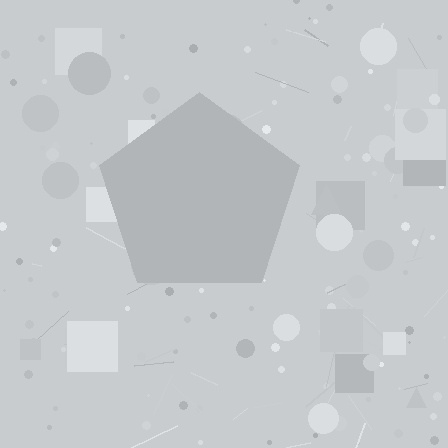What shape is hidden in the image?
A pentagon is hidden in the image.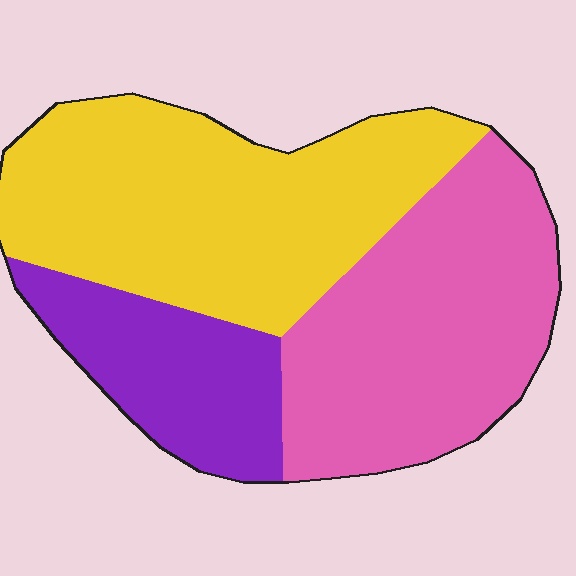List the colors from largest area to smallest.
From largest to smallest: yellow, pink, purple.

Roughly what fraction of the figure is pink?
Pink covers 38% of the figure.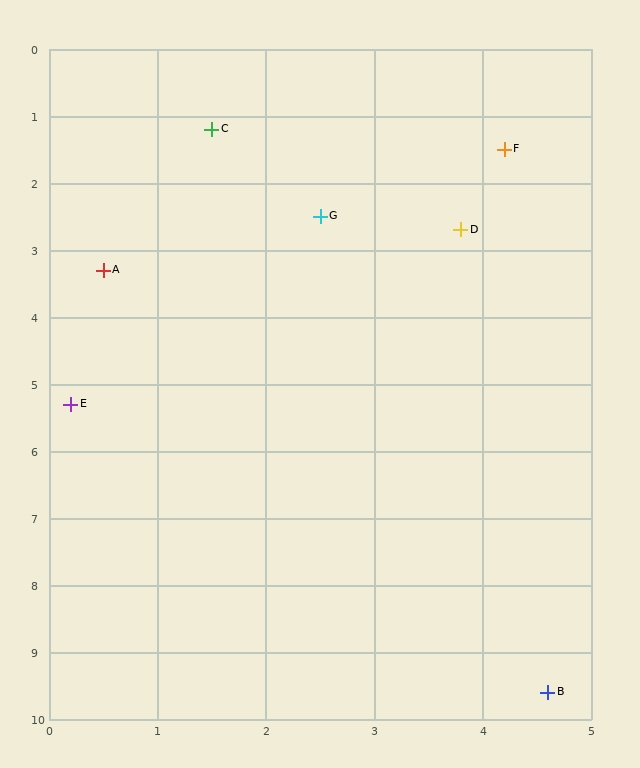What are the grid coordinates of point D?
Point D is at approximately (3.8, 2.7).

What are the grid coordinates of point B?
Point B is at approximately (4.6, 9.6).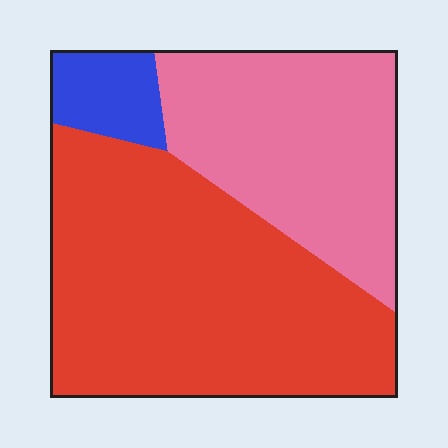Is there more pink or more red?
Red.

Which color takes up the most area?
Red, at roughly 55%.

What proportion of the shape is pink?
Pink takes up about one third (1/3) of the shape.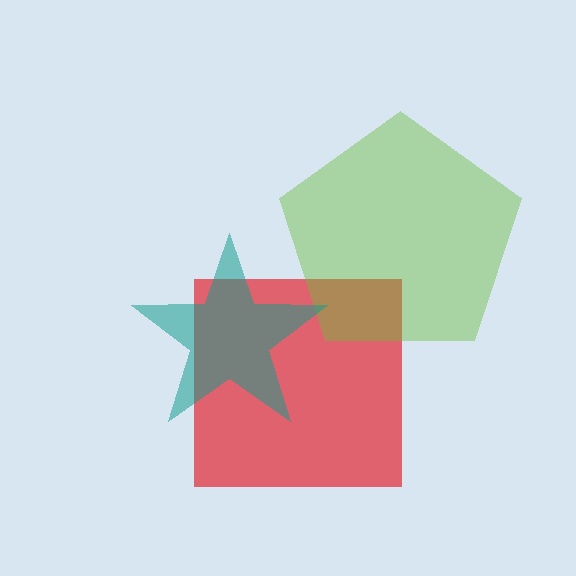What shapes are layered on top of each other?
The layered shapes are: a red square, a lime pentagon, a teal star.